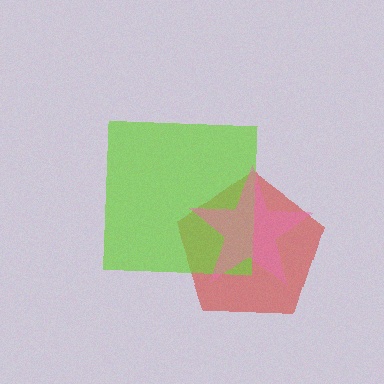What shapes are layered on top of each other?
The layered shapes are: a red pentagon, a lime square, a pink star.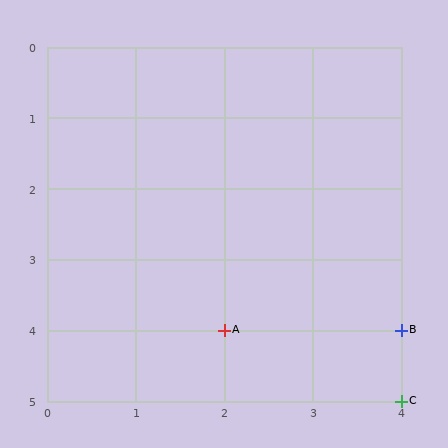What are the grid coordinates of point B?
Point B is at grid coordinates (4, 4).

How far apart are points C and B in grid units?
Points C and B are 1 row apart.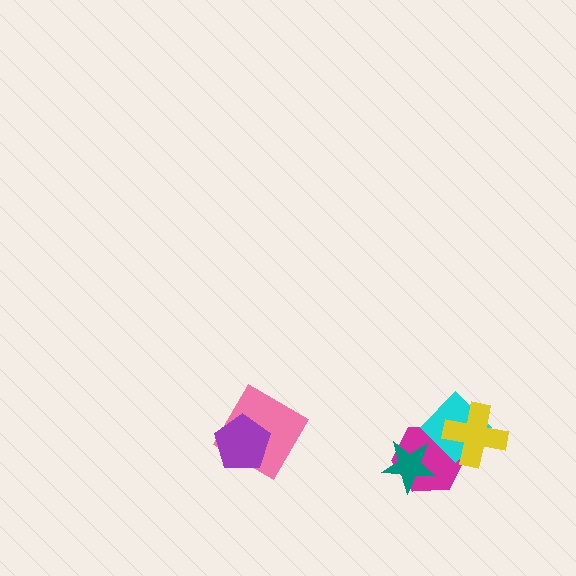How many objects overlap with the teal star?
1 object overlaps with the teal star.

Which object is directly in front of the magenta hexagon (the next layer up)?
The cyan diamond is directly in front of the magenta hexagon.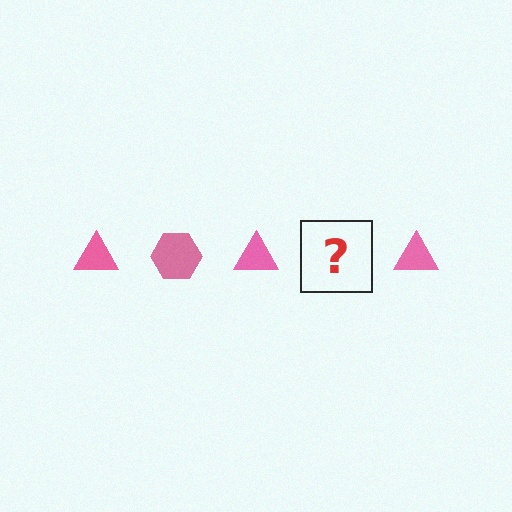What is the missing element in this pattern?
The missing element is a pink hexagon.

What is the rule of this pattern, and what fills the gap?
The rule is that the pattern cycles through triangle, hexagon shapes in pink. The gap should be filled with a pink hexagon.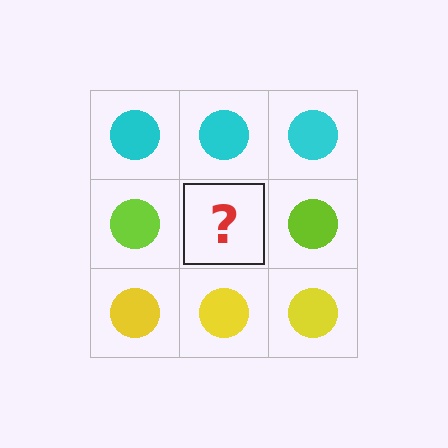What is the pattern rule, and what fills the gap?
The rule is that each row has a consistent color. The gap should be filled with a lime circle.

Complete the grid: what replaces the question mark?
The question mark should be replaced with a lime circle.